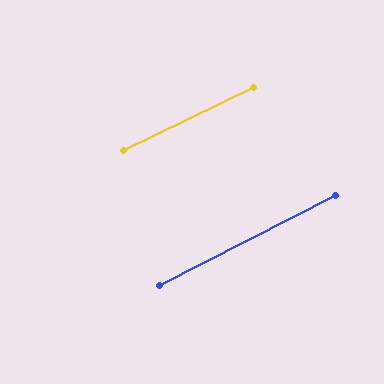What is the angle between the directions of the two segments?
Approximately 1 degree.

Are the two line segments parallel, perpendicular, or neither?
Parallel — their directions differ by only 1.5°.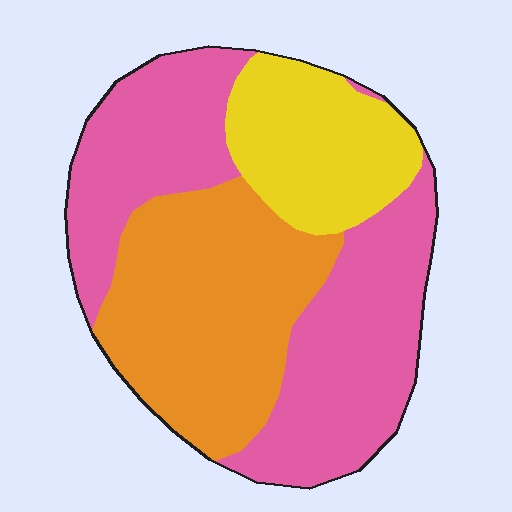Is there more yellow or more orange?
Orange.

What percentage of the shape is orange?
Orange covers 34% of the shape.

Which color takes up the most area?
Pink, at roughly 45%.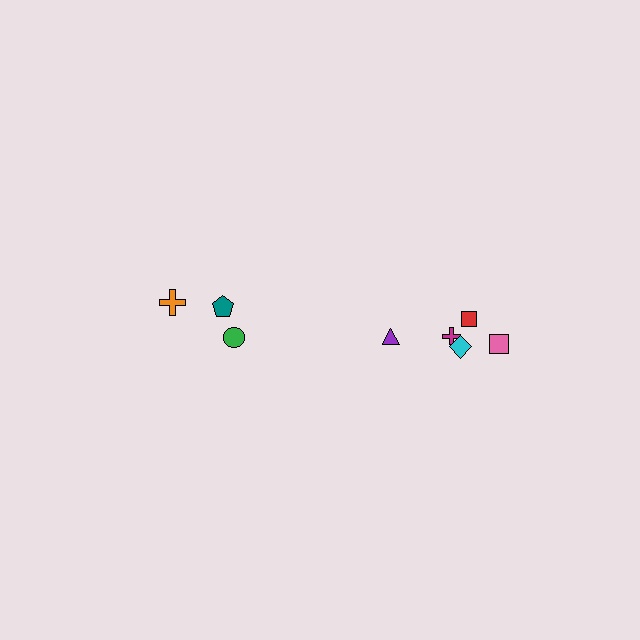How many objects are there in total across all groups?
There are 8 objects.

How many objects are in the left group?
There are 3 objects.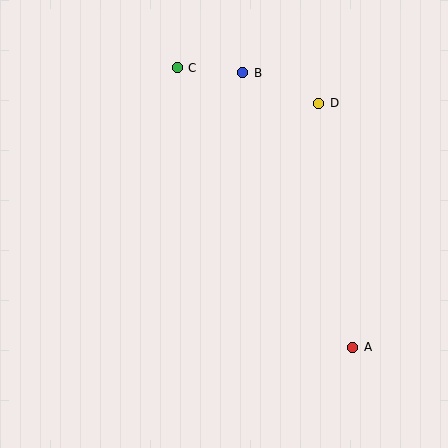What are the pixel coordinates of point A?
Point A is at (353, 347).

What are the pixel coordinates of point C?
Point C is at (177, 68).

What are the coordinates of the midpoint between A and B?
The midpoint between A and B is at (298, 210).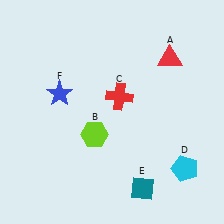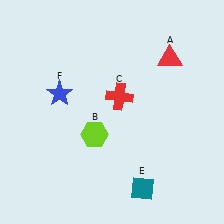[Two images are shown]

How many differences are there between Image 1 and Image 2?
There is 1 difference between the two images.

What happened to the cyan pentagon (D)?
The cyan pentagon (D) was removed in Image 2. It was in the bottom-right area of Image 1.